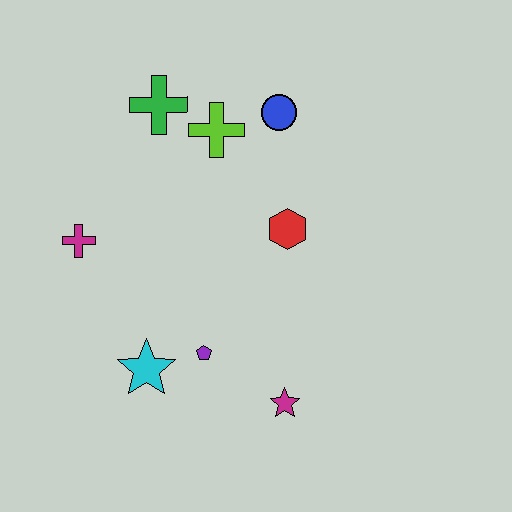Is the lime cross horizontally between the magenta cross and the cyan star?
No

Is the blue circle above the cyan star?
Yes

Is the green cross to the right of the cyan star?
Yes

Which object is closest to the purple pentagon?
The cyan star is closest to the purple pentagon.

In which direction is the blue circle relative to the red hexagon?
The blue circle is above the red hexagon.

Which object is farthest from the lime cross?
The magenta star is farthest from the lime cross.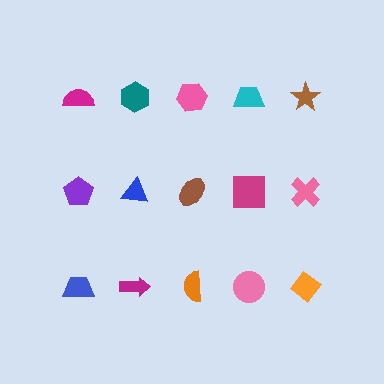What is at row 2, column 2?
A blue triangle.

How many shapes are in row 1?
5 shapes.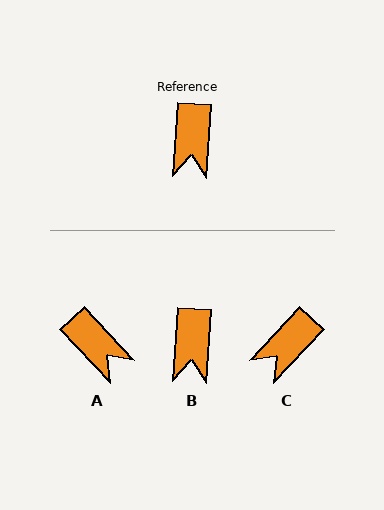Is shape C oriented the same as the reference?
No, it is off by about 39 degrees.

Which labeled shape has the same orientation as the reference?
B.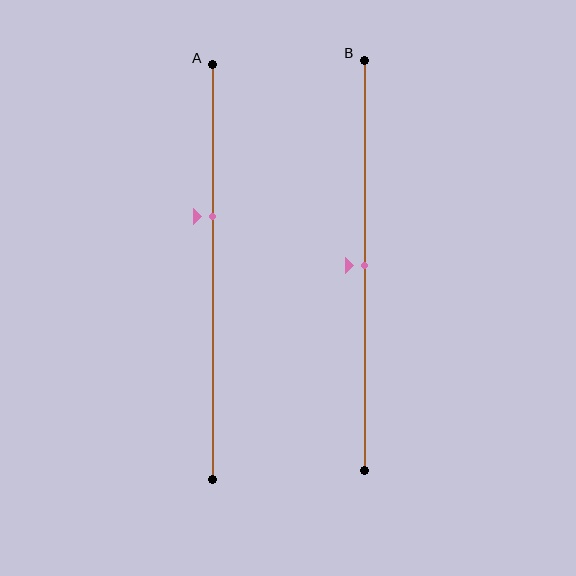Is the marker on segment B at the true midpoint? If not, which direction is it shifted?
Yes, the marker on segment B is at the true midpoint.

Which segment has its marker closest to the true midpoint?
Segment B has its marker closest to the true midpoint.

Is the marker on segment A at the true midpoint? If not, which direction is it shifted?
No, the marker on segment A is shifted upward by about 14% of the segment length.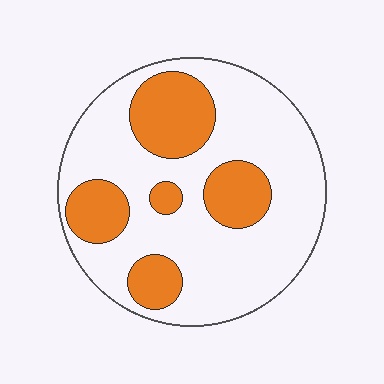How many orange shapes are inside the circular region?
5.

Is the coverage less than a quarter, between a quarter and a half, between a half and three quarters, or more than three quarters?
Between a quarter and a half.